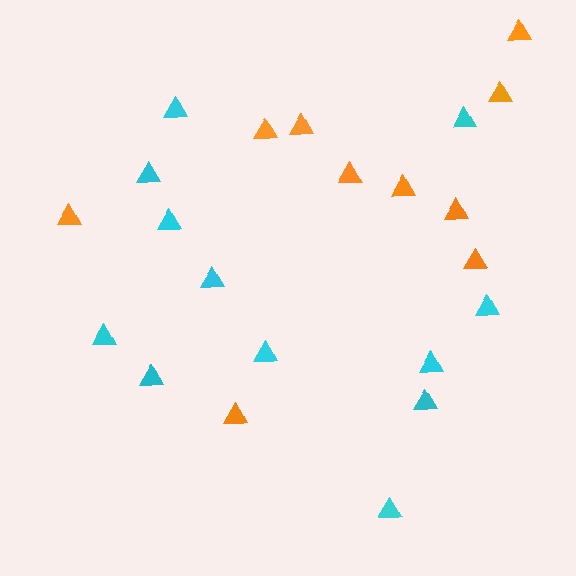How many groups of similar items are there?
There are 2 groups: one group of orange triangles (10) and one group of cyan triangles (12).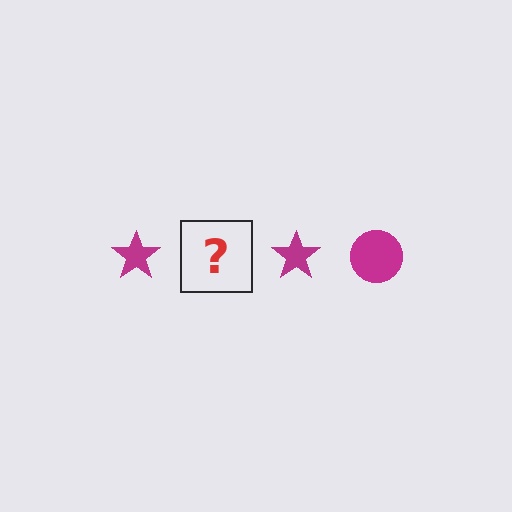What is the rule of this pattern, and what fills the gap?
The rule is that the pattern cycles through star, circle shapes in magenta. The gap should be filled with a magenta circle.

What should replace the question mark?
The question mark should be replaced with a magenta circle.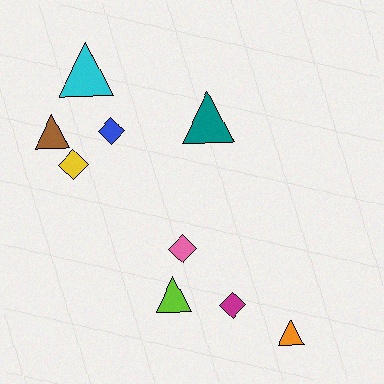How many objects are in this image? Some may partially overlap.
There are 9 objects.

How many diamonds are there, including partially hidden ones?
There are 4 diamonds.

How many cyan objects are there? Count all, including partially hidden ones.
There is 1 cyan object.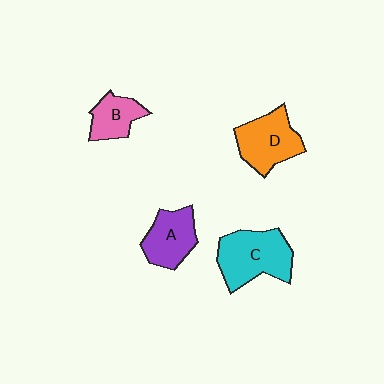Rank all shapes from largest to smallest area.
From largest to smallest: C (cyan), D (orange), A (purple), B (pink).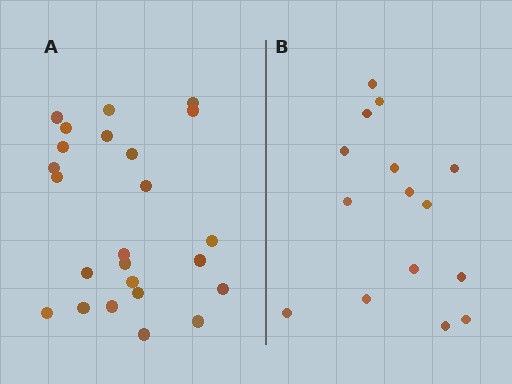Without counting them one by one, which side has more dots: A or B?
Region A (the left region) has more dots.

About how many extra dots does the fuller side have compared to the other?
Region A has roughly 8 or so more dots than region B.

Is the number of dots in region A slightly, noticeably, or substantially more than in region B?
Region A has substantially more. The ratio is roughly 1.6 to 1.